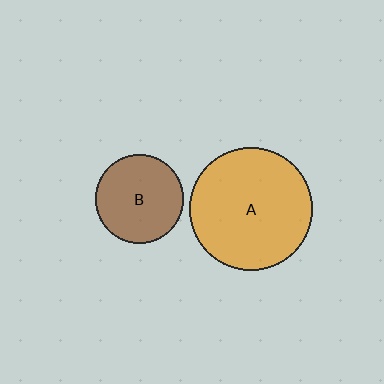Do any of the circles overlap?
No, none of the circles overlap.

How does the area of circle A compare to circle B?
Approximately 1.9 times.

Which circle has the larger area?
Circle A (orange).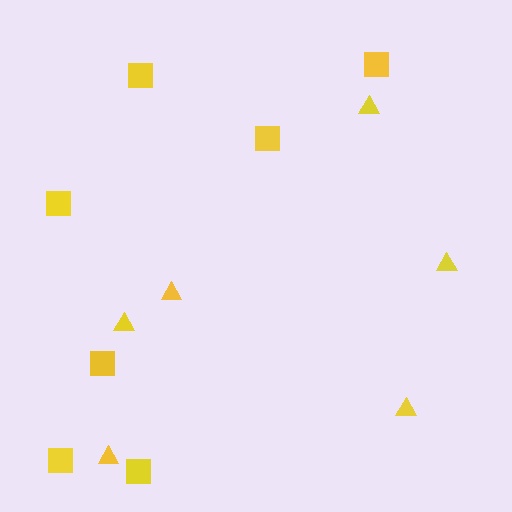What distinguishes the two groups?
There are 2 groups: one group of triangles (6) and one group of squares (7).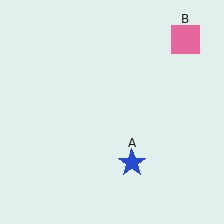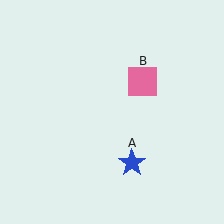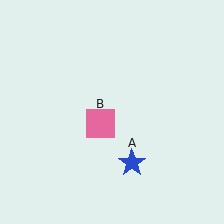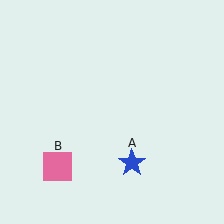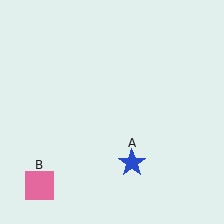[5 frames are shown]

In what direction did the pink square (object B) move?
The pink square (object B) moved down and to the left.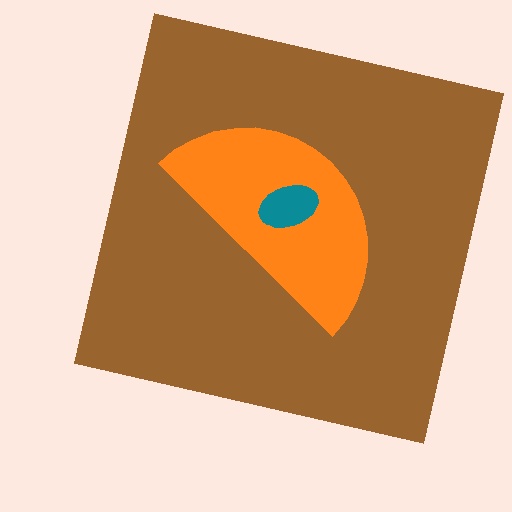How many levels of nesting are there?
3.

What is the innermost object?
The teal ellipse.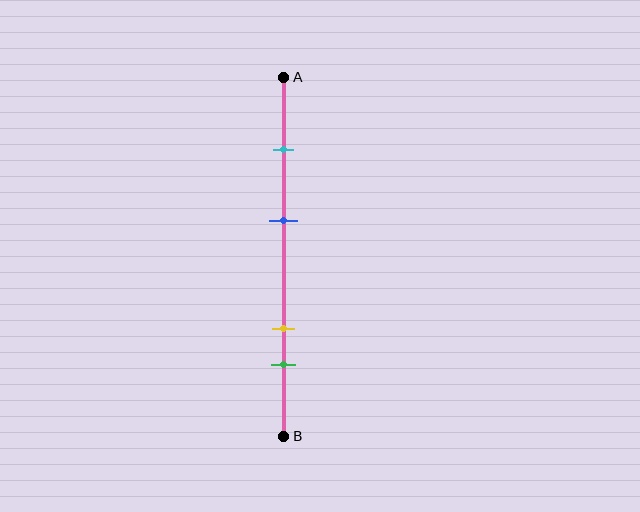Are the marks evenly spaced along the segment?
No, the marks are not evenly spaced.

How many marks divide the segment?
There are 4 marks dividing the segment.